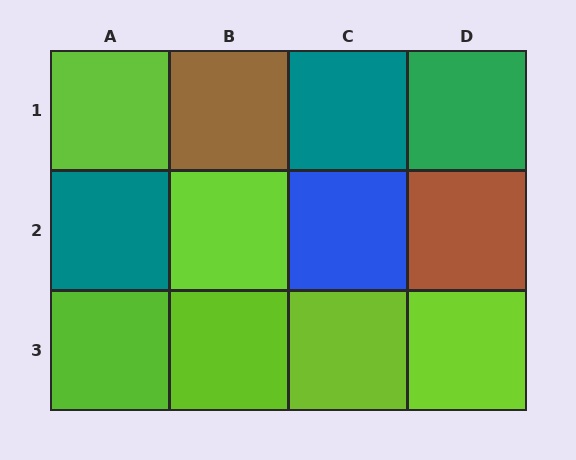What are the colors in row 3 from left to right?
Lime, lime, lime, lime.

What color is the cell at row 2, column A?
Teal.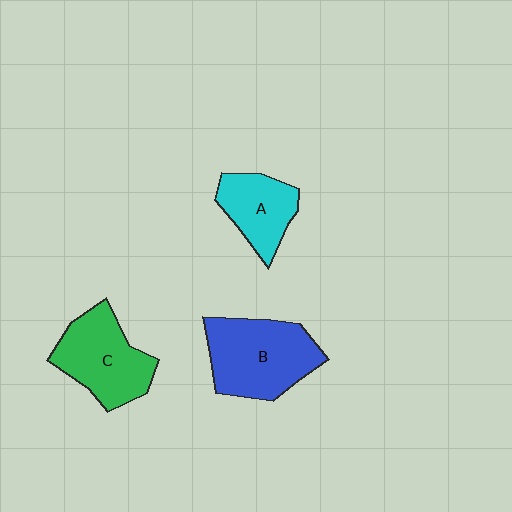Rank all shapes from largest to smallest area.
From largest to smallest: B (blue), C (green), A (cyan).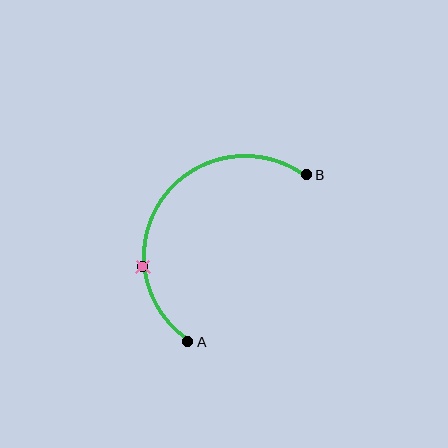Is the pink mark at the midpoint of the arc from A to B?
No. The pink mark lies on the arc but is closer to endpoint A. The arc midpoint would be at the point on the curve equidistant along the arc from both A and B.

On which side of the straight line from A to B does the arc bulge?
The arc bulges above and to the left of the straight line connecting A and B.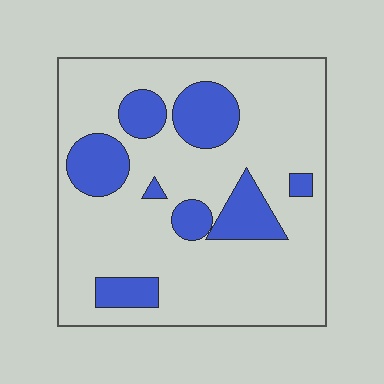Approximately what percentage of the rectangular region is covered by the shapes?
Approximately 20%.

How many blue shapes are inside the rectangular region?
8.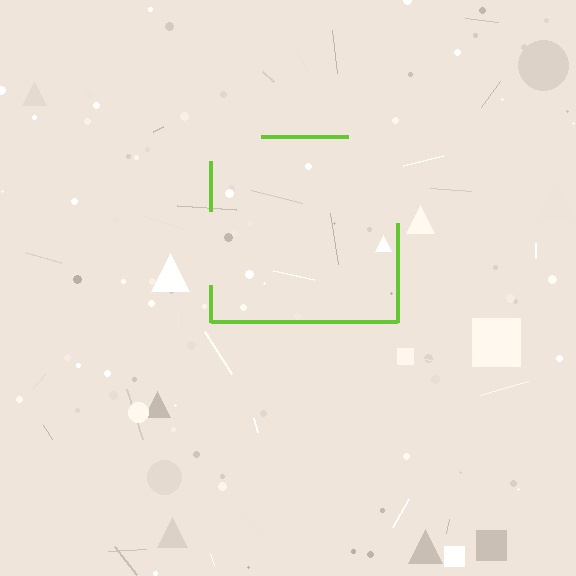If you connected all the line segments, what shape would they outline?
They would outline a square.